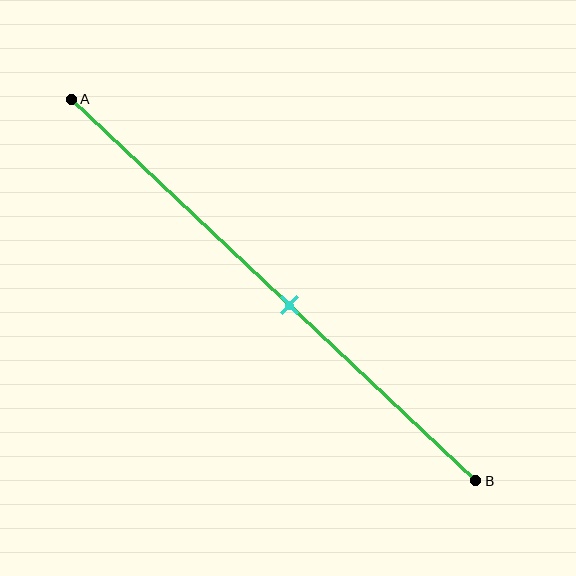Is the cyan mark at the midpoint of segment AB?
No, the mark is at about 55% from A, not at the 50% midpoint.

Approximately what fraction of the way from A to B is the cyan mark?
The cyan mark is approximately 55% of the way from A to B.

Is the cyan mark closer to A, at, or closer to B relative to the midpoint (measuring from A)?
The cyan mark is closer to point B than the midpoint of segment AB.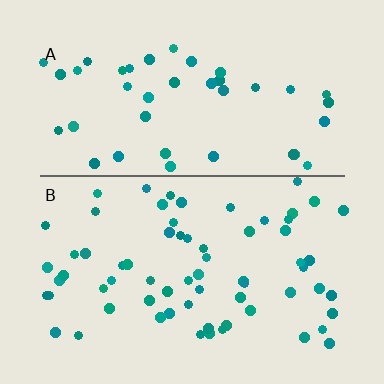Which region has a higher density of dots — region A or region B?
B (the bottom).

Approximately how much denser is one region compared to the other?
Approximately 1.6× — region B over region A.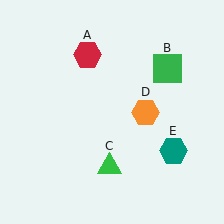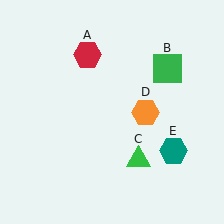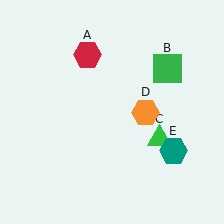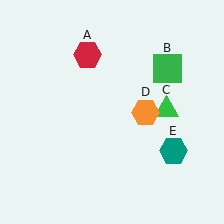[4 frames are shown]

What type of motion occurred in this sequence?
The green triangle (object C) rotated counterclockwise around the center of the scene.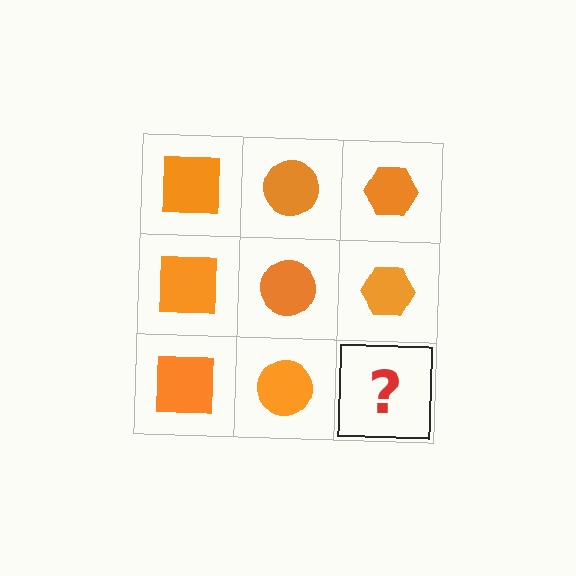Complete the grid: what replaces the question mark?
The question mark should be replaced with an orange hexagon.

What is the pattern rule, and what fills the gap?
The rule is that each column has a consistent shape. The gap should be filled with an orange hexagon.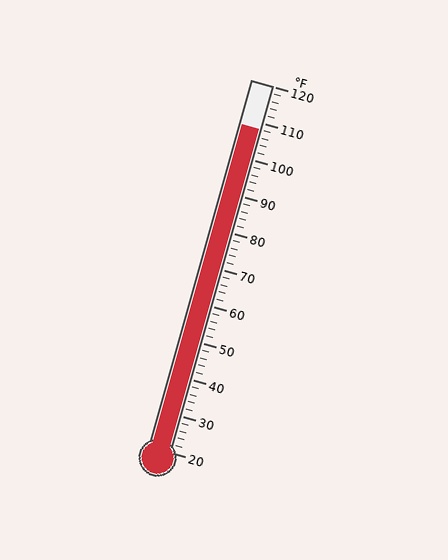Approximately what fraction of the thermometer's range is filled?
The thermometer is filled to approximately 90% of its range.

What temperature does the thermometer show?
The thermometer shows approximately 108°F.